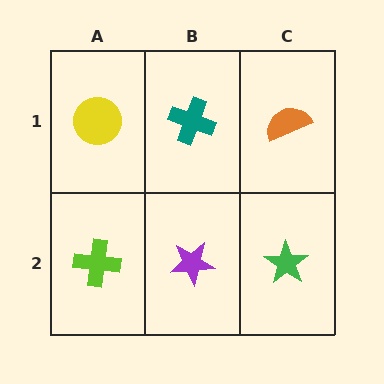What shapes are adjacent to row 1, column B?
A purple star (row 2, column B), a yellow circle (row 1, column A), an orange semicircle (row 1, column C).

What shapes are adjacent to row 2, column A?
A yellow circle (row 1, column A), a purple star (row 2, column B).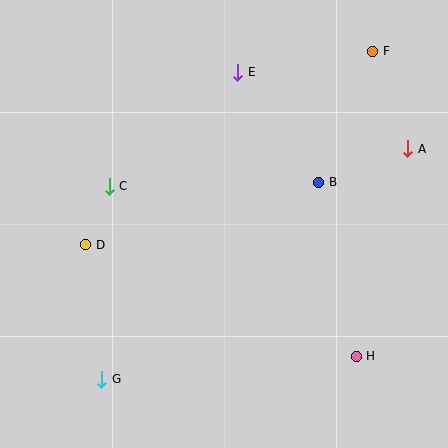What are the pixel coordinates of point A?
Point A is at (408, 149).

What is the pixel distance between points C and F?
The distance between C and F is 296 pixels.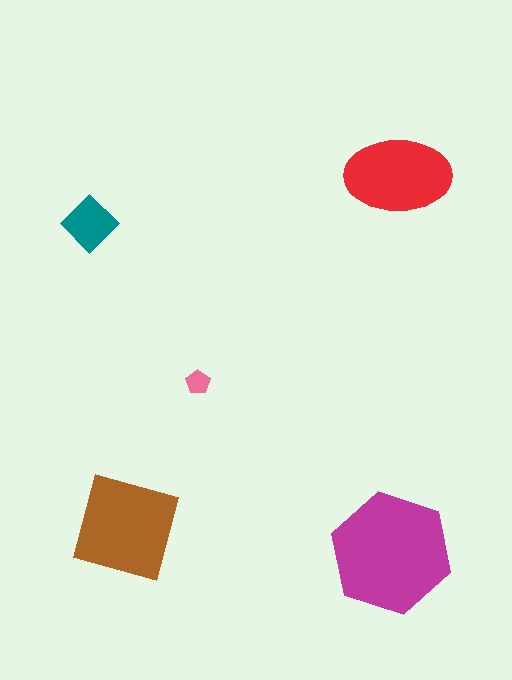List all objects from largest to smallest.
The magenta hexagon, the brown square, the red ellipse, the teal diamond, the pink pentagon.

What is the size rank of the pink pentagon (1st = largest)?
5th.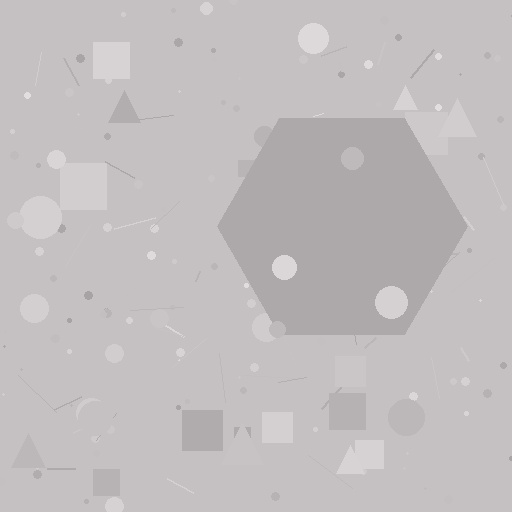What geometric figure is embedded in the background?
A hexagon is embedded in the background.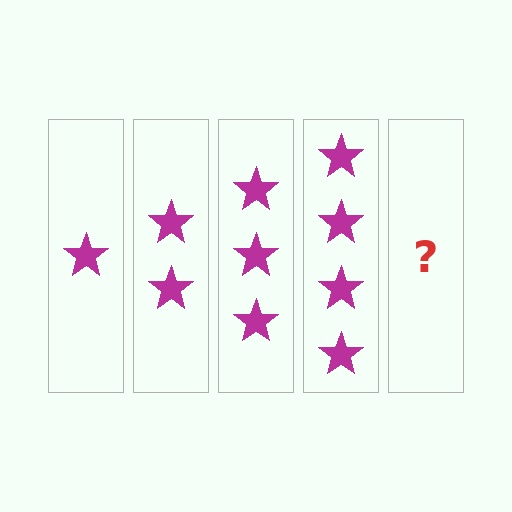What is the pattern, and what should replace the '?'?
The pattern is that each step adds one more star. The '?' should be 5 stars.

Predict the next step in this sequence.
The next step is 5 stars.